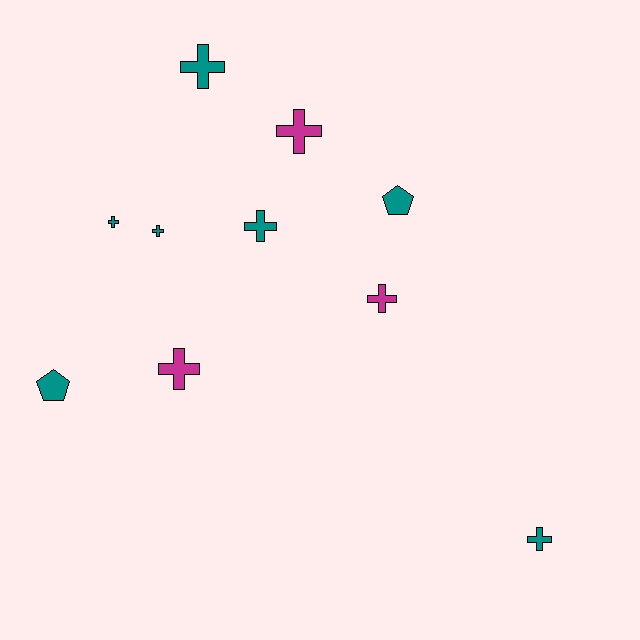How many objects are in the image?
There are 10 objects.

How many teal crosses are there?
There are 5 teal crosses.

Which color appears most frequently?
Teal, with 7 objects.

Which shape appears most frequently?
Cross, with 8 objects.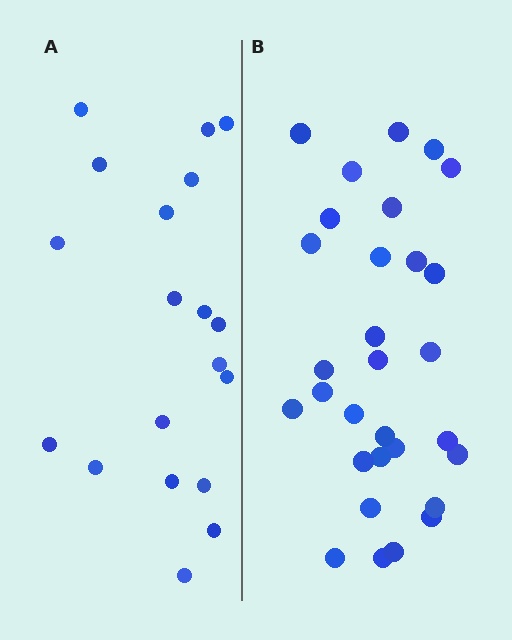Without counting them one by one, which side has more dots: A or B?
Region B (the right region) has more dots.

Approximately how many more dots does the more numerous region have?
Region B has roughly 12 or so more dots than region A.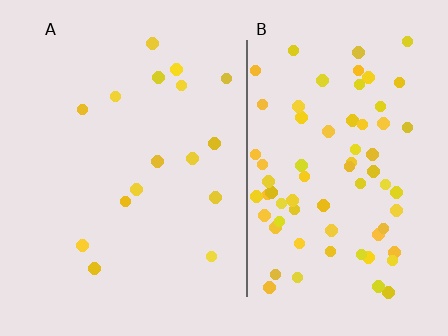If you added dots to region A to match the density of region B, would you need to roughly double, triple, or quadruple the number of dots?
Approximately quadruple.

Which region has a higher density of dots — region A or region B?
B (the right).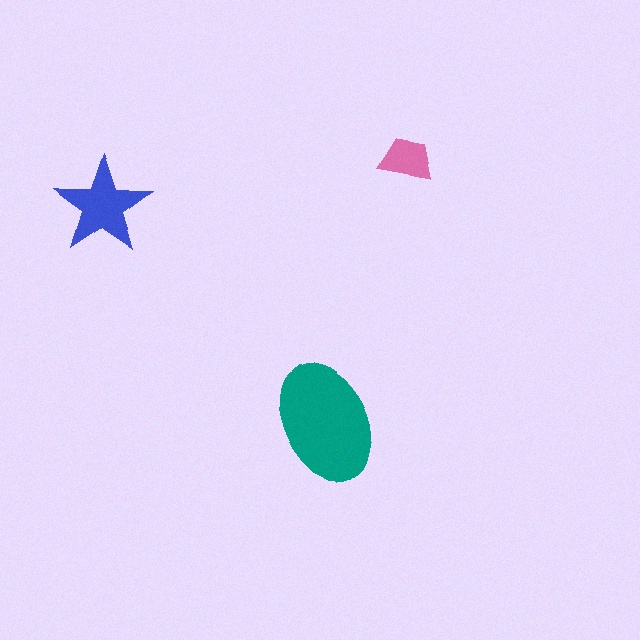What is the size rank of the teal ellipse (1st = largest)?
1st.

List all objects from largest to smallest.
The teal ellipse, the blue star, the pink trapezoid.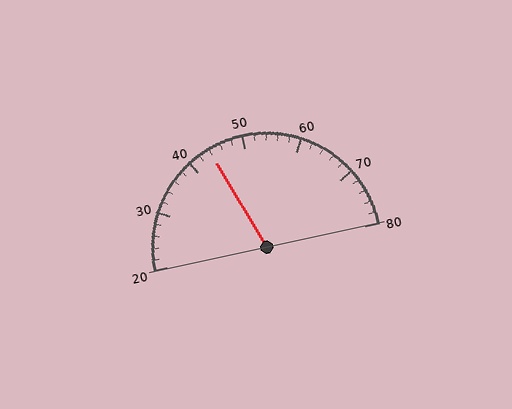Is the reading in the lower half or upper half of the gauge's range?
The reading is in the lower half of the range (20 to 80).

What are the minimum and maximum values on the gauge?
The gauge ranges from 20 to 80.